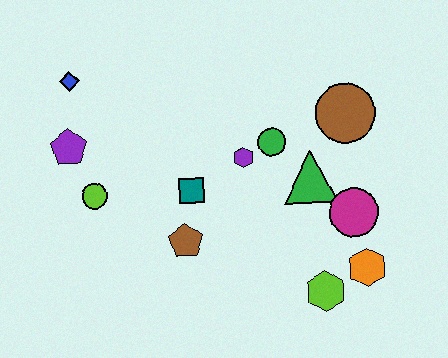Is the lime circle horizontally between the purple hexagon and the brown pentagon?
No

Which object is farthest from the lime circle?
The orange hexagon is farthest from the lime circle.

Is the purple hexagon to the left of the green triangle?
Yes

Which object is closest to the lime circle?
The purple pentagon is closest to the lime circle.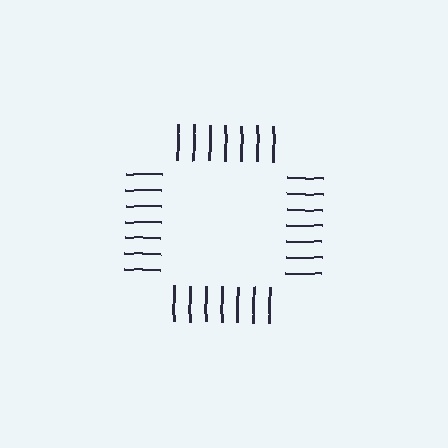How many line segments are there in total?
28 — 7 along each of the 4 edges.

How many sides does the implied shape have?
4 sides — the line-ends trace a square.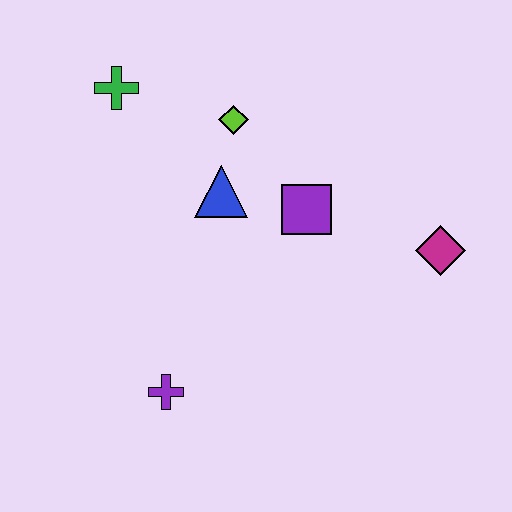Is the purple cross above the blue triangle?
No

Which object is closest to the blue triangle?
The lime diamond is closest to the blue triangle.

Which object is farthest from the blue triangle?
The magenta diamond is farthest from the blue triangle.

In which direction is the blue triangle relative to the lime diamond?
The blue triangle is below the lime diamond.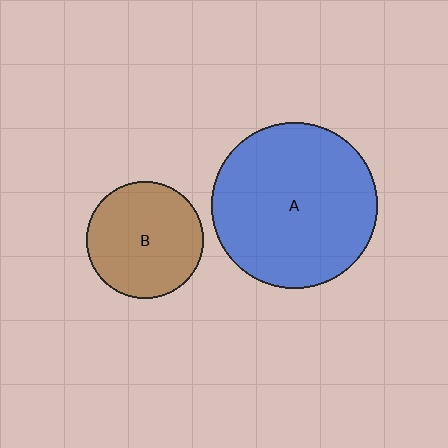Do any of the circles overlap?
No, none of the circles overlap.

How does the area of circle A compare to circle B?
Approximately 2.0 times.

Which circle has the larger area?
Circle A (blue).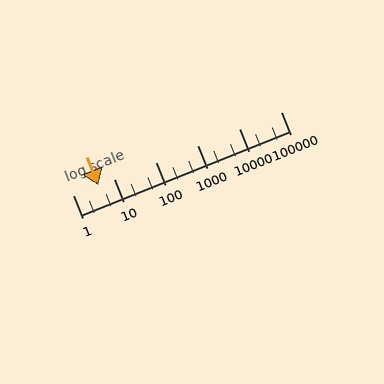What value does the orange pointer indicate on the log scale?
The pointer indicates approximately 4.1.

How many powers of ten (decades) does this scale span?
The scale spans 5 decades, from 1 to 100000.